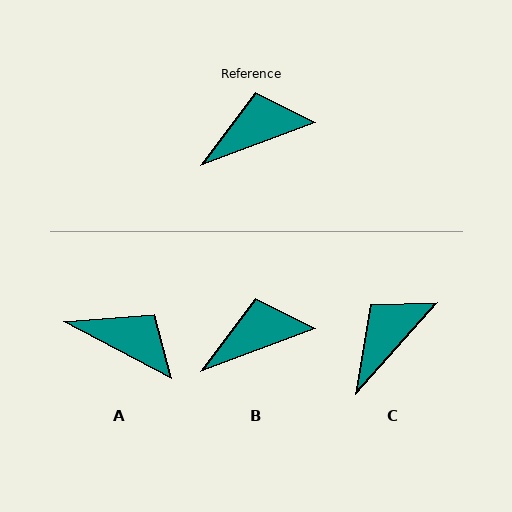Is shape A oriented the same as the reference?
No, it is off by about 48 degrees.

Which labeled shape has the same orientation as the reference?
B.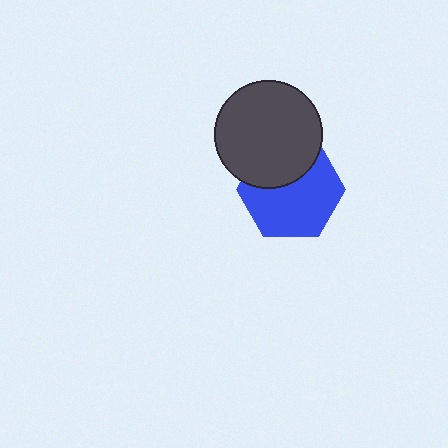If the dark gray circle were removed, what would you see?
You would see the complete blue hexagon.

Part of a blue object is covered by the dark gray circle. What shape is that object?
It is a hexagon.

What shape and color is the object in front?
The object in front is a dark gray circle.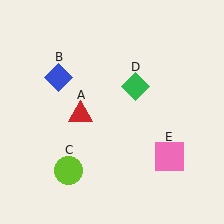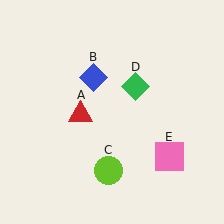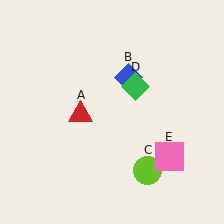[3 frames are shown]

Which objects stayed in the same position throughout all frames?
Red triangle (object A) and green diamond (object D) and pink square (object E) remained stationary.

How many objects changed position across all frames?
2 objects changed position: blue diamond (object B), lime circle (object C).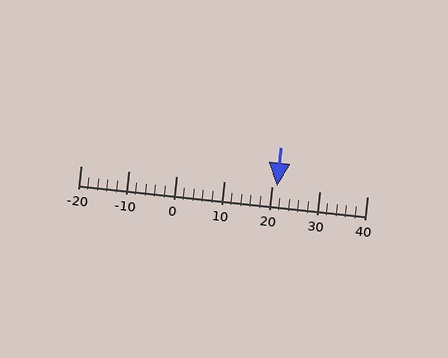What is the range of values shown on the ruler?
The ruler shows values from -20 to 40.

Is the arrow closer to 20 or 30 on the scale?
The arrow is closer to 20.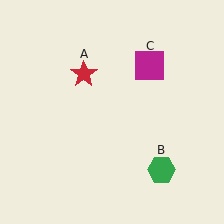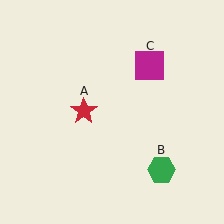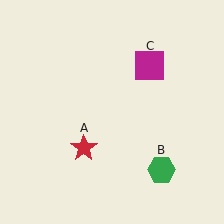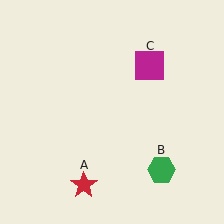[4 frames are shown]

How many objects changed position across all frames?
1 object changed position: red star (object A).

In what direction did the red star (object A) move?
The red star (object A) moved down.